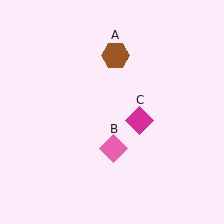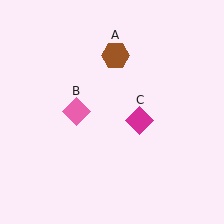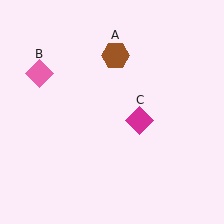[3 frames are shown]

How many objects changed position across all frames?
1 object changed position: pink diamond (object B).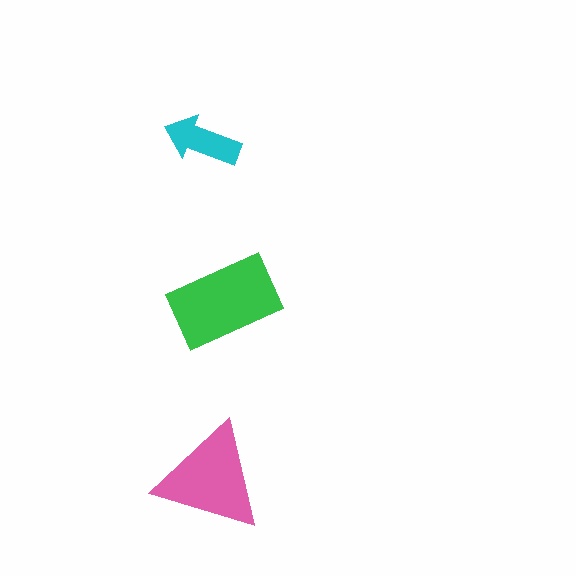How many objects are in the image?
There are 3 objects in the image.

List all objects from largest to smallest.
The green rectangle, the pink triangle, the cyan arrow.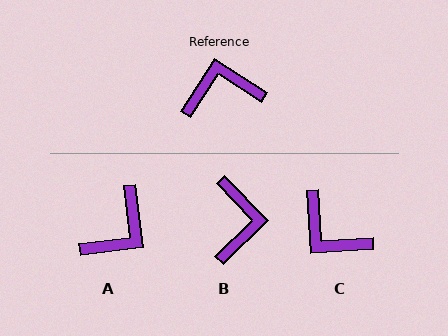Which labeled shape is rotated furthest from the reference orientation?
A, about 140 degrees away.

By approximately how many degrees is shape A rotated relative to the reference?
Approximately 140 degrees clockwise.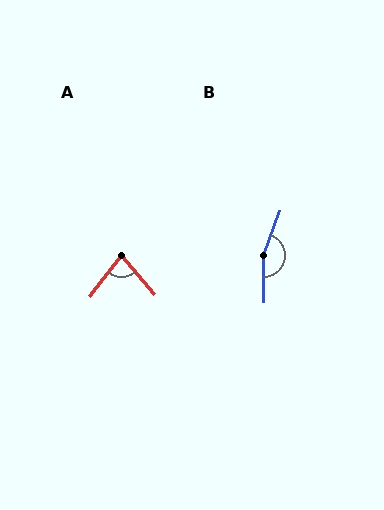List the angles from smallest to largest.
A (77°), B (159°).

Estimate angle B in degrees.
Approximately 159 degrees.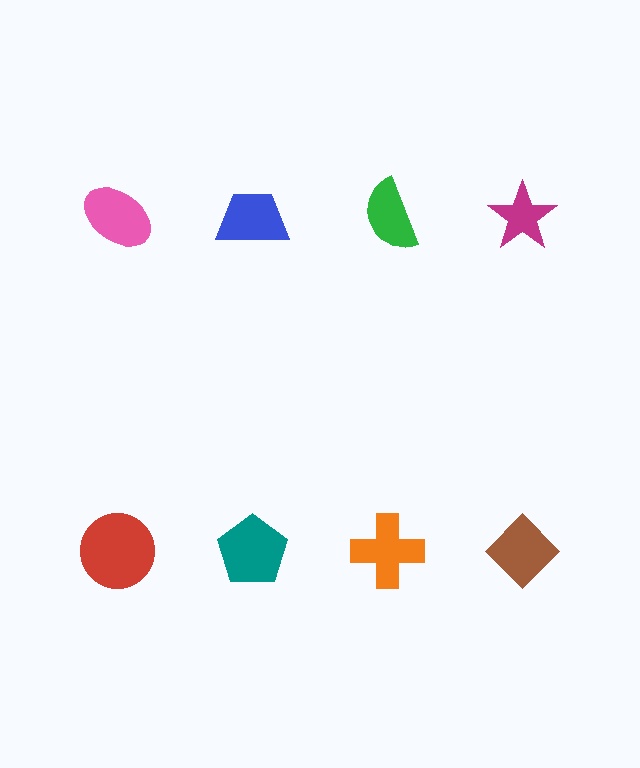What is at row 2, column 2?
A teal pentagon.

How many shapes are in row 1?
4 shapes.